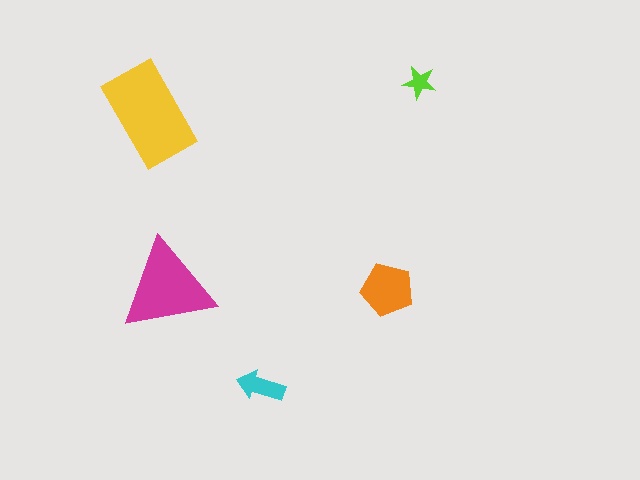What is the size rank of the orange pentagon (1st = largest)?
3rd.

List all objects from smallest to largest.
The lime star, the cyan arrow, the orange pentagon, the magenta triangle, the yellow rectangle.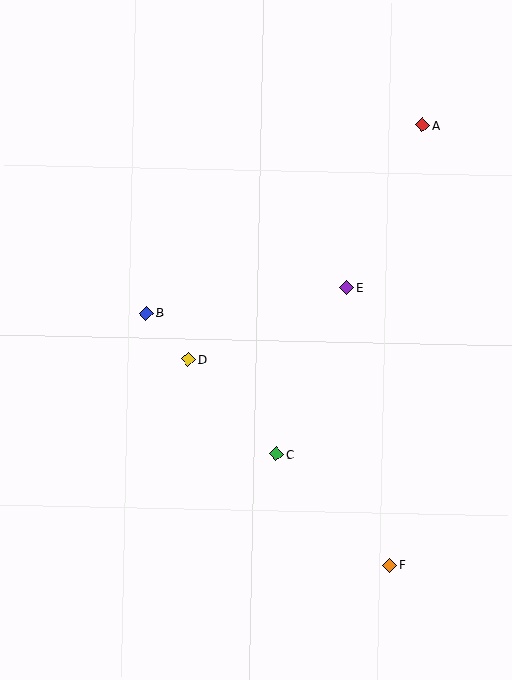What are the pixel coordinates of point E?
Point E is at (347, 287).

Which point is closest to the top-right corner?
Point A is closest to the top-right corner.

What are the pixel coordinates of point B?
Point B is at (146, 313).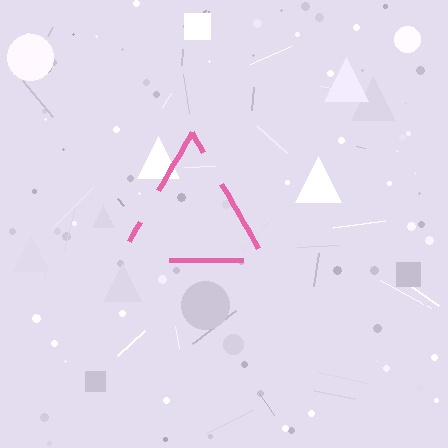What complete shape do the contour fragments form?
The contour fragments form a triangle.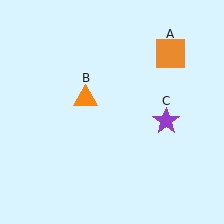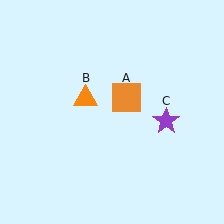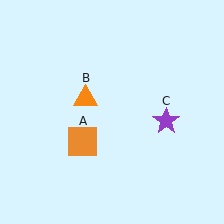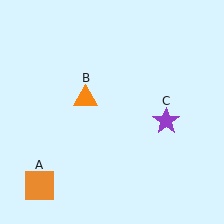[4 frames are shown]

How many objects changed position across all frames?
1 object changed position: orange square (object A).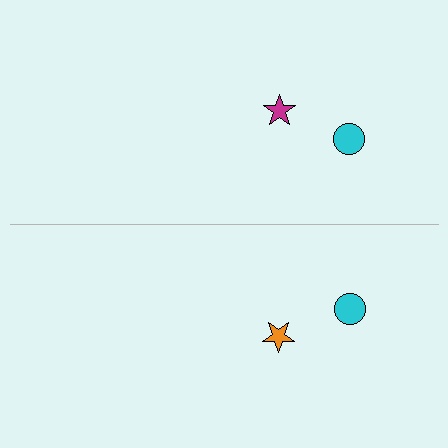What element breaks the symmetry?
The orange star on the bottom side breaks the symmetry — its mirror counterpart is magenta.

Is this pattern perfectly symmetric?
No, the pattern is not perfectly symmetric. The orange star on the bottom side breaks the symmetry — its mirror counterpart is magenta.